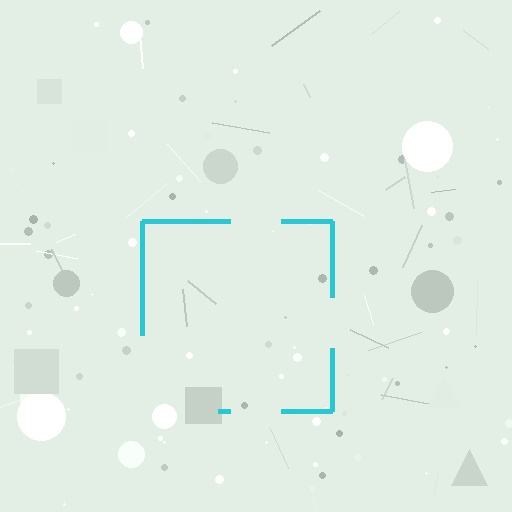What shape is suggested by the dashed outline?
The dashed outline suggests a square.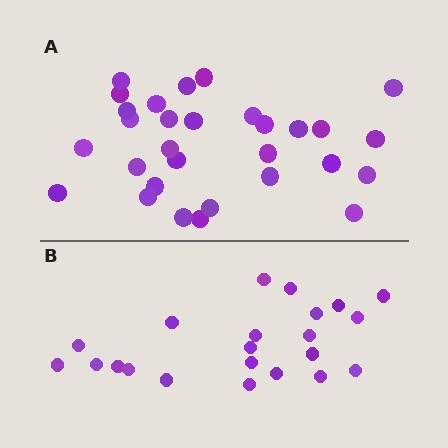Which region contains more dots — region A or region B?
Region A (the top region) has more dots.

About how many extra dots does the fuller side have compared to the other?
Region A has roughly 8 or so more dots than region B.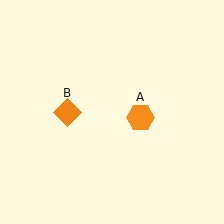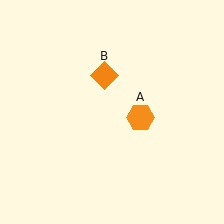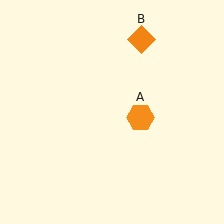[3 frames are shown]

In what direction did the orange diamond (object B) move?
The orange diamond (object B) moved up and to the right.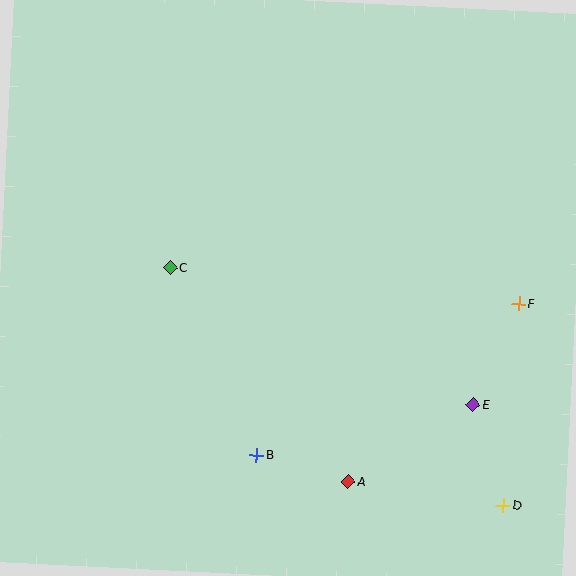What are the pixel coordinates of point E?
Point E is at (473, 405).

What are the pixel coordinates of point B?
Point B is at (257, 455).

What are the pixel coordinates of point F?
Point F is at (519, 304).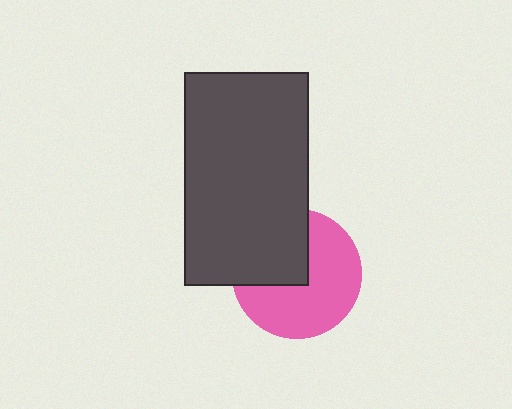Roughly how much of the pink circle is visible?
About half of it is visible (roughly 62%).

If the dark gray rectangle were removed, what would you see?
You would see the complete pink circle.